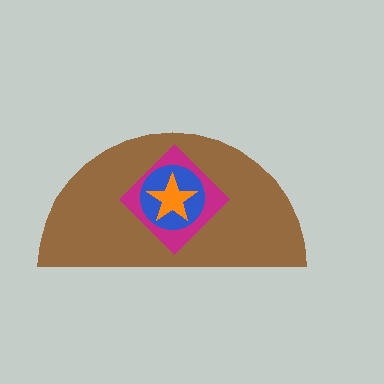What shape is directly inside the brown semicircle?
The magenta diamond.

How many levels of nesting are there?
4.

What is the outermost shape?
The brown semicircle.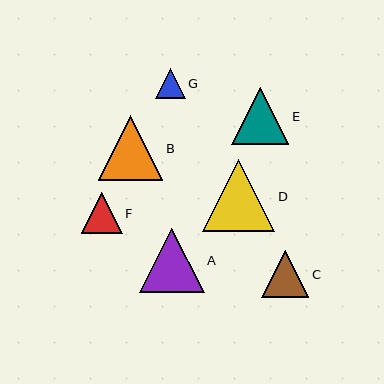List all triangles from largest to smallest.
From largest to smallest: D, B, A, E, C, F, G.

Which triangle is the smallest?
Triangle G is the smallest with a size of approximately 30 pixels.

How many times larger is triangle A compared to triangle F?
Triangle A is approximately 1.6 times the size of triangle F.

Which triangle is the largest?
Triangle D is the largest with a size of approximately 72 pixels.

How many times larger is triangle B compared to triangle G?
Triangle B is approximately 2.2 times the size of triangle G.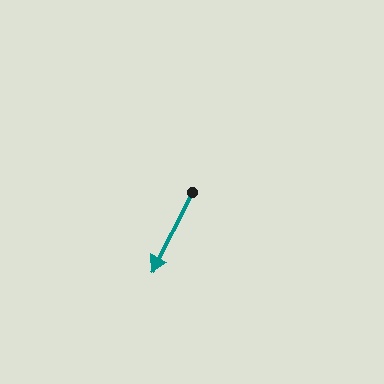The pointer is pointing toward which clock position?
Roughly 7 o'clock.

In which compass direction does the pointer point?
Southwest.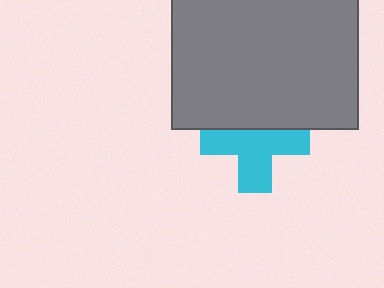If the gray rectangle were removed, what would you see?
You would see the complete cyan cross.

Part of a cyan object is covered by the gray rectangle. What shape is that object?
It is a cross.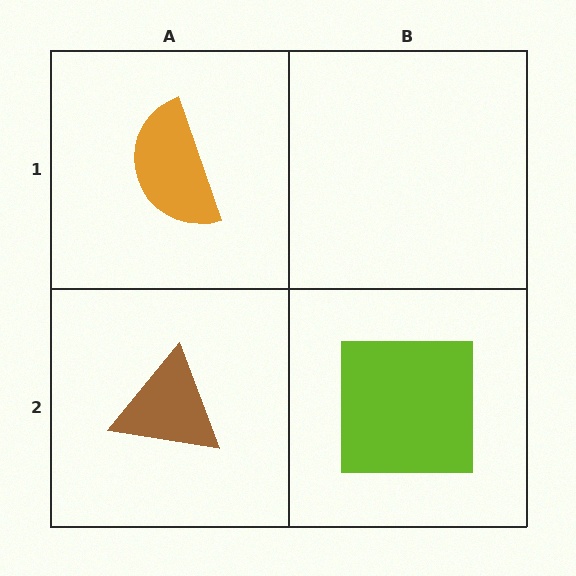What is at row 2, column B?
A lime square.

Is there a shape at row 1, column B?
No, that cell is empty.